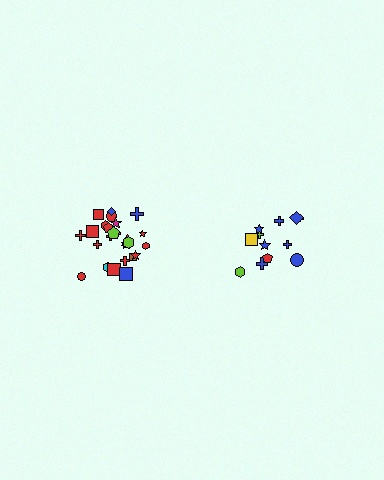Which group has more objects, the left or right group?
The left group.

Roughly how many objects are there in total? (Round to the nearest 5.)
Roughly 35 objects in total.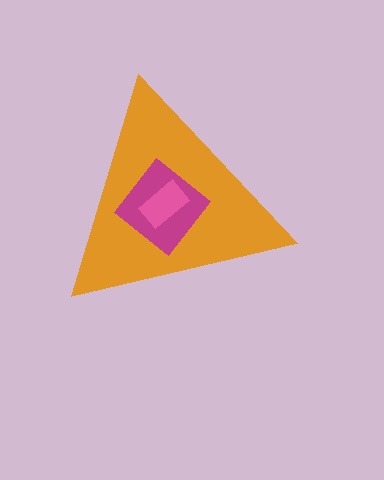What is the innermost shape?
The pink rectangle.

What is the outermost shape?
The orange triangle.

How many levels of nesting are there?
3.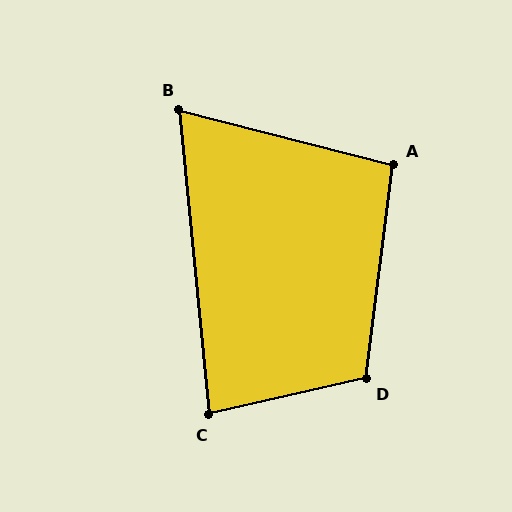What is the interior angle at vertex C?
Approximately 83 degrees (acute).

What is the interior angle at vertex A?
Approximately 97 degrees (obtuse).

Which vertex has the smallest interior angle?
B, at approximately 70 degrees.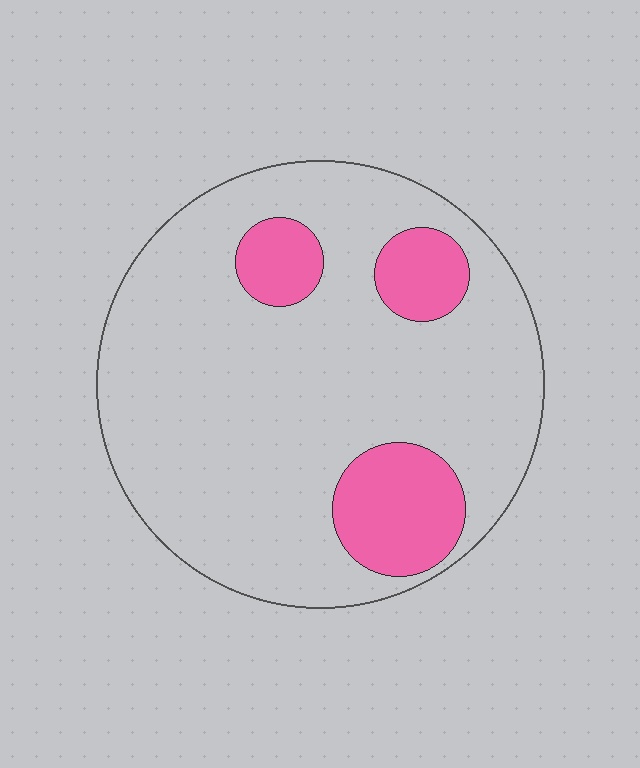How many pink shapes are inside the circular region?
3.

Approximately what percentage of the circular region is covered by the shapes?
Approximately 15%.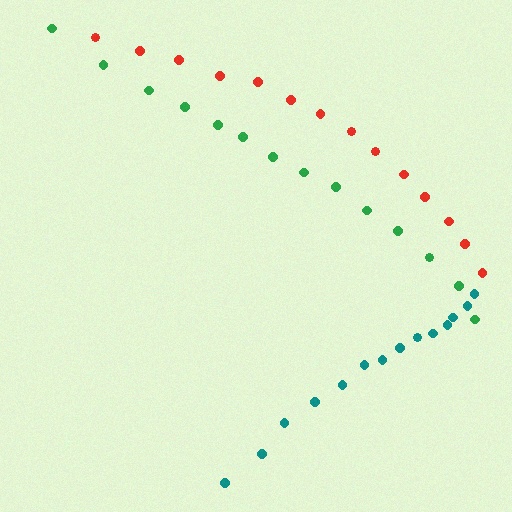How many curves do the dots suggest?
There are 3 distinct paths.